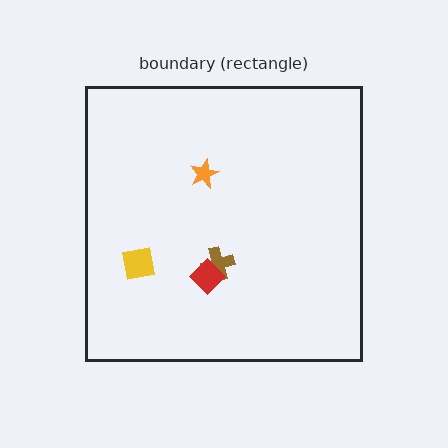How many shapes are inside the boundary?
4 inside, 0 outside.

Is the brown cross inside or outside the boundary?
Inside.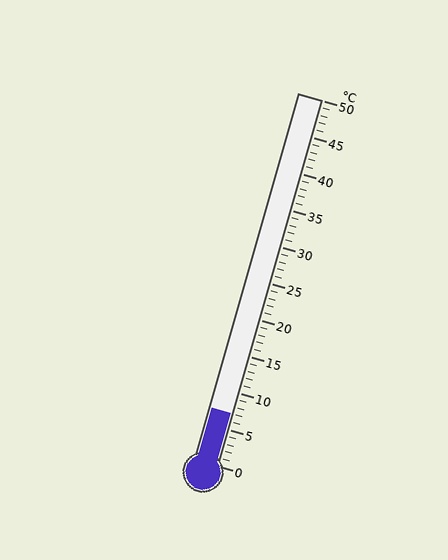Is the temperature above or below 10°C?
The temperature is below 10°C.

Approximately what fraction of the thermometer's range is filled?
The thermometer is filled to approximately 15% of its range.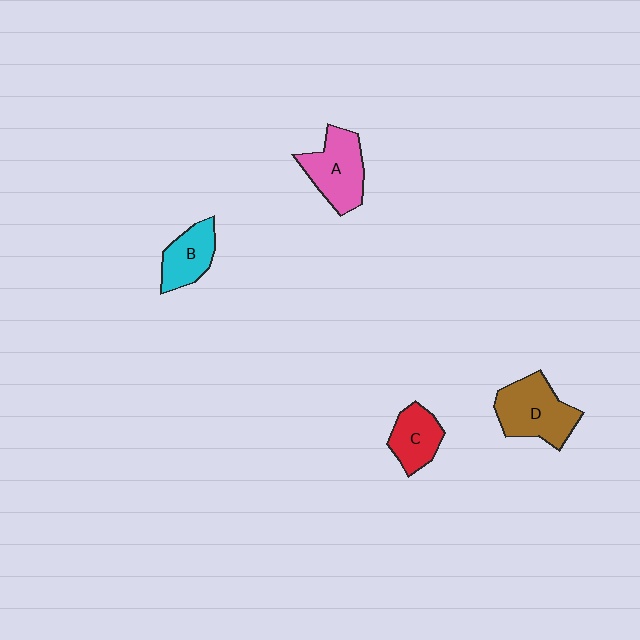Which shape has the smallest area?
Shape C (red).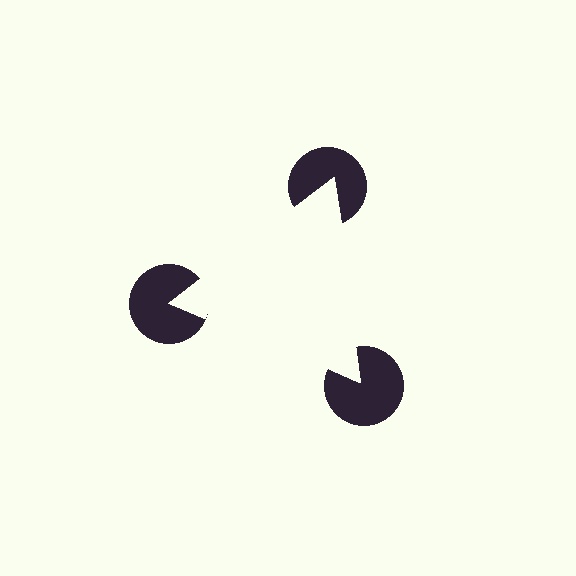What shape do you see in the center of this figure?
An illusory triangle — its edges are inferred from the aligned wedge cuts in the pac-man discs, not physically drawn.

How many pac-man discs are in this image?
There are 3 — one at each vertex of the illusory triangle.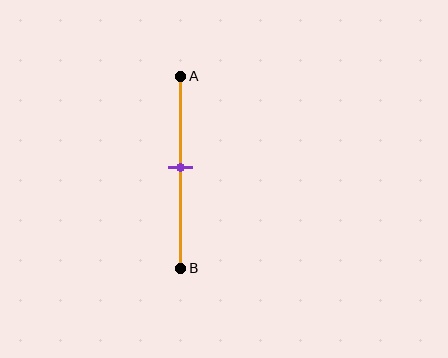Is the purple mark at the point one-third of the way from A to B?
No, the mark is at about 50% from A, not at the 33% one-third point.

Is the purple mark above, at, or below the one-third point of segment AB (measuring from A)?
The purple mark is below the one-third point of segment AB.